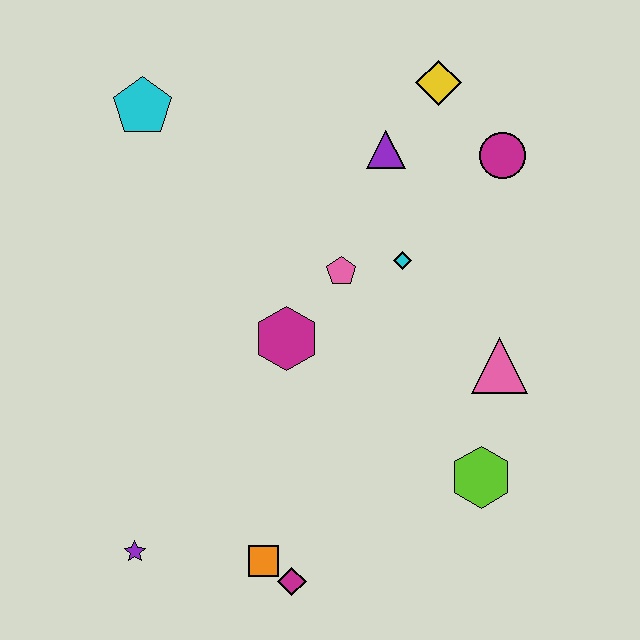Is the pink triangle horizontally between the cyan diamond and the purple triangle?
No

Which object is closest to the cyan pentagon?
The purple triangle is closest to the cyan pentagon.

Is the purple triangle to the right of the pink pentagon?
Yes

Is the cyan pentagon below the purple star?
No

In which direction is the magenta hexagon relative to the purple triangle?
The magenta hexagon is below the purple triangle.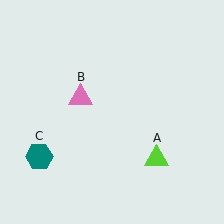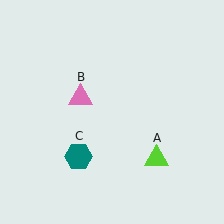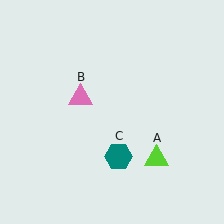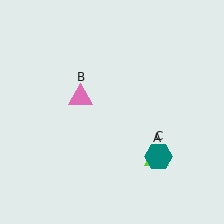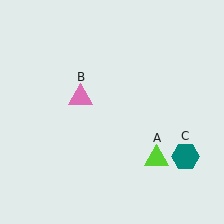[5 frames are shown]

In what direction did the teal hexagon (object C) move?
The teal hexagon (object C) moved right.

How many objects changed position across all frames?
1 object changed position: teal hexagon (object C).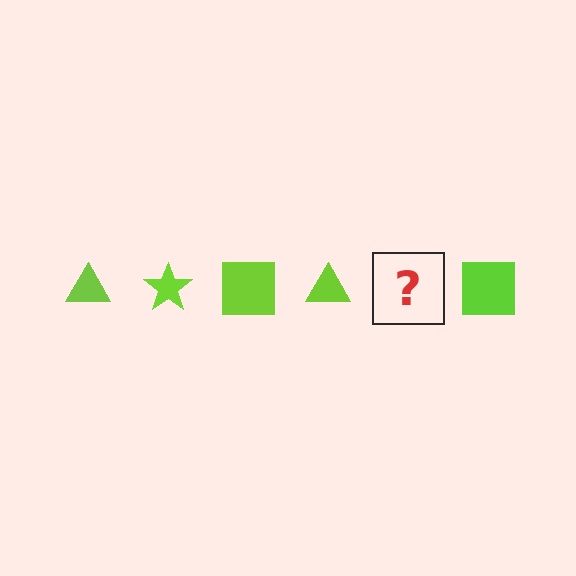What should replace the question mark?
The question mark should be replaced with a lime star.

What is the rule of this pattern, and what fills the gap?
The rule is that the pattern cycles through triangle, star, square shapes in lime. The gap should be filled with a lime star.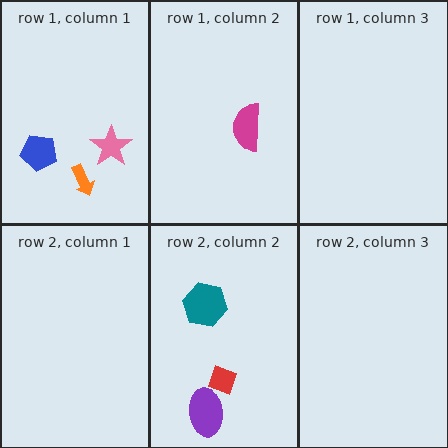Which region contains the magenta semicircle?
The row 1, column 2 region.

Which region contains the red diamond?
The row 2, column 2 region.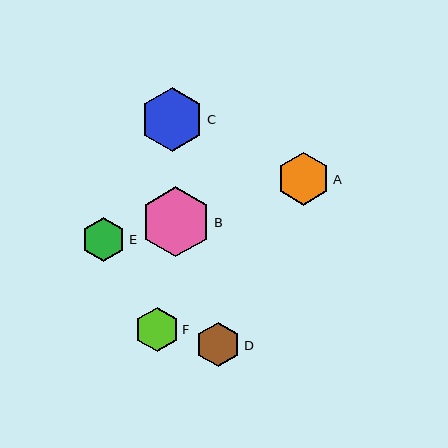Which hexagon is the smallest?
Hexagon E is the smallest with a size of approximately 44 pixels.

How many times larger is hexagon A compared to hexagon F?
Hexagon A is approximately 1.2 times the size of hexagon F.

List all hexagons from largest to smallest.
From largest to smallest: B, C, A, D, F, E.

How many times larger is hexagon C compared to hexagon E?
Hexagon C is approximately 1.5 times the size of hexagon E.